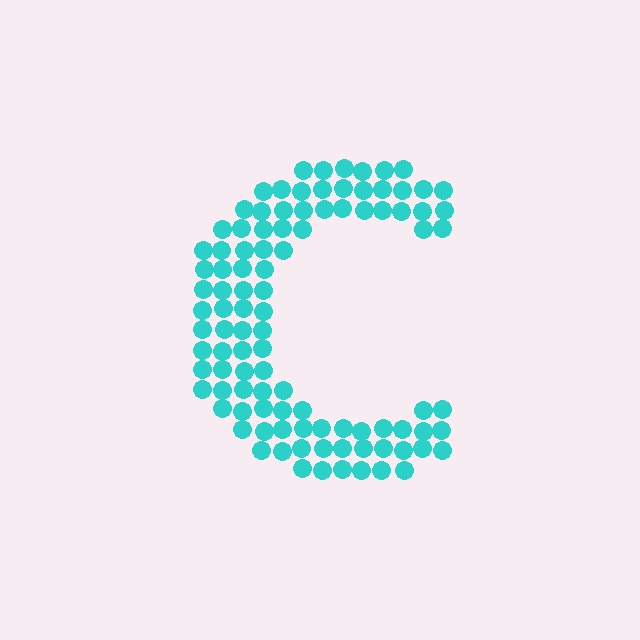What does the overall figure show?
The overall figure shows the letter C.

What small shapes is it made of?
It is made of small circles.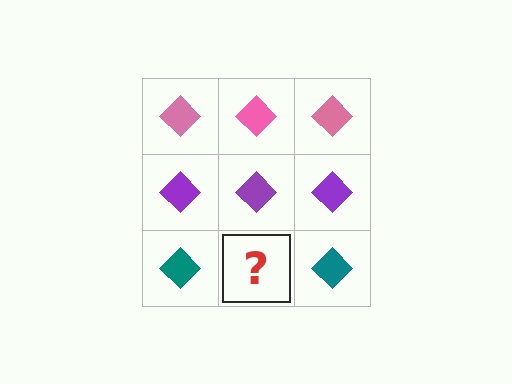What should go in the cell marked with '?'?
The missing cell should contain a teal diamond.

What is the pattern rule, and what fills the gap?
The rule is that each row has a consistent color. The gap should be filled with a teal diamond.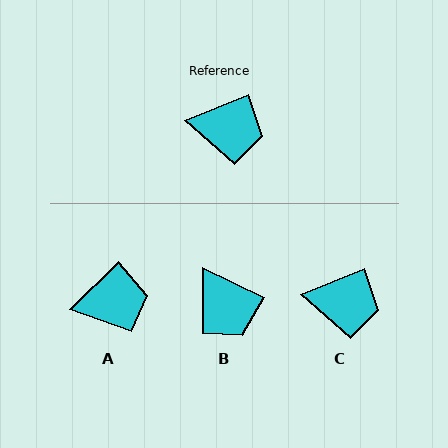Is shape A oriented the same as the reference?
No, it is off by about 22 degrees.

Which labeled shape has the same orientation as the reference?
C.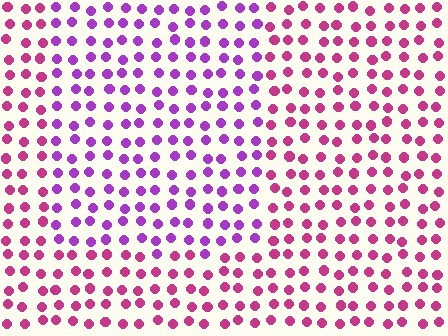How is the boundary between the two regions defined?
The boundary is defined purely by a slight shift in hue (about 39 degrees). Spacing, size, and orientation are identical on both sides.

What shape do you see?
I see a rectangle.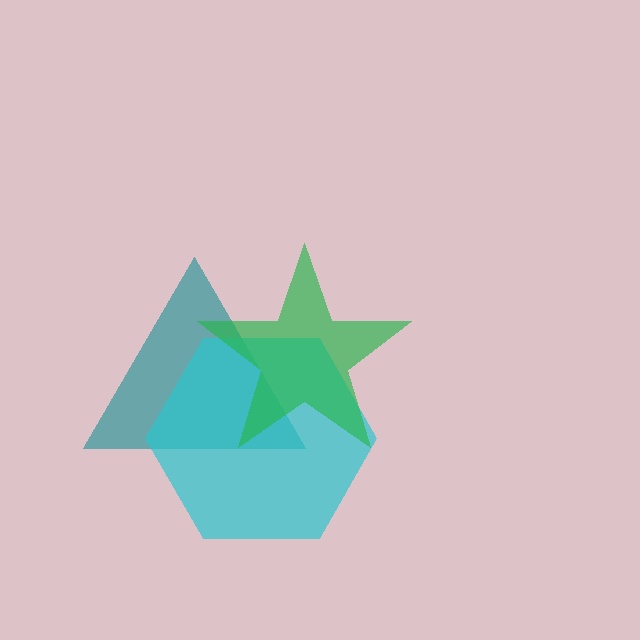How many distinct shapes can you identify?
There are 3 distinct shapes: a teal triangle, a cyan hexagon, a green star.